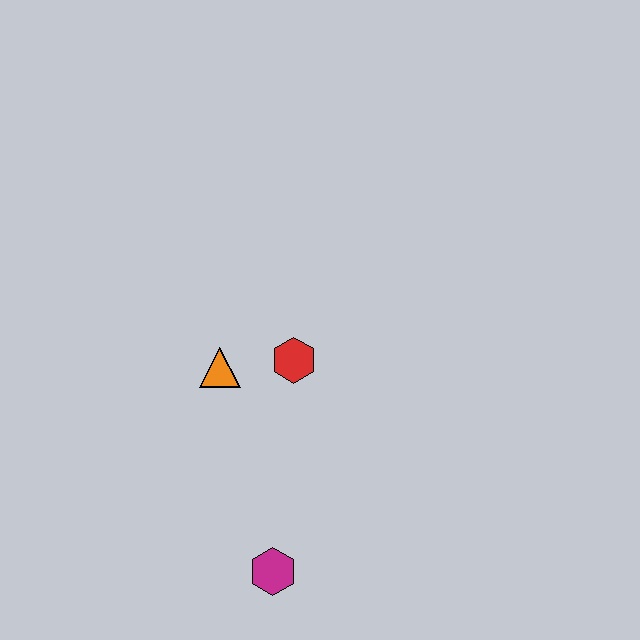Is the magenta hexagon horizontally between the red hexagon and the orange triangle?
Yes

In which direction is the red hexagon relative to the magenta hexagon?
The red hexagon is above the magenta hexagon.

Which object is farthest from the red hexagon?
The magenta hexagon is farthest from the red hexagon.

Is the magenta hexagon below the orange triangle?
Yes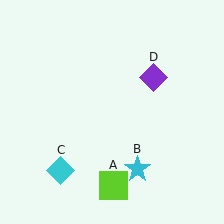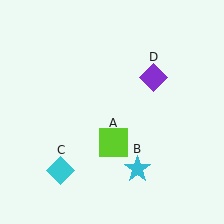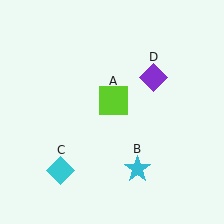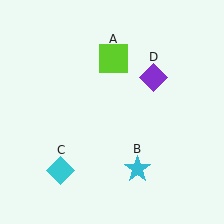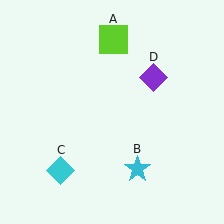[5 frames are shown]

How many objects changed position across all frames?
1 object changed position: lime square (object A).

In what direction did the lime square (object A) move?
The lime square (object A) moved up.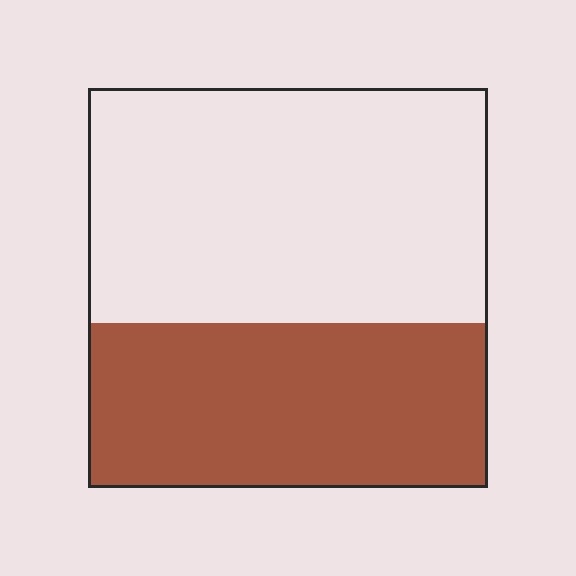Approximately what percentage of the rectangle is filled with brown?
Approximately 40%.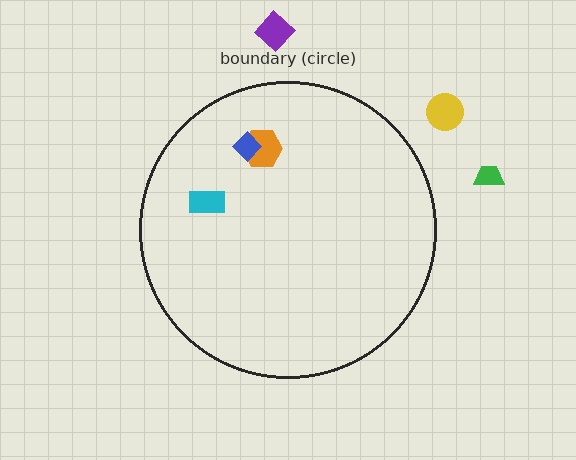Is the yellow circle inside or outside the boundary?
Outside.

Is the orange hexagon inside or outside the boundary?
Inside.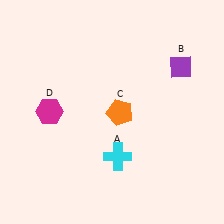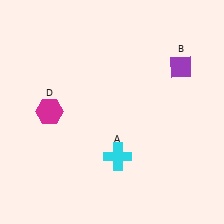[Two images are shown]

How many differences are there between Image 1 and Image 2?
There is 1 difference between the two images.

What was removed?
The orange pentagon (C) was removed in Image 2.